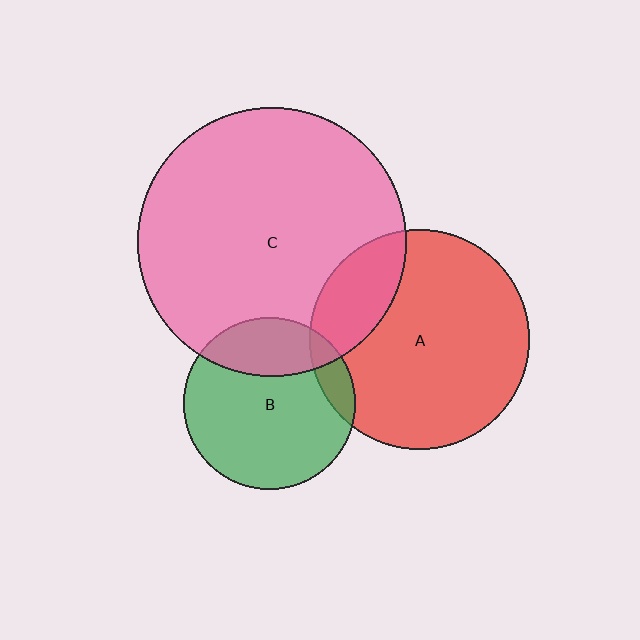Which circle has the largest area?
Circle C (pink).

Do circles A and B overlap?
Yes.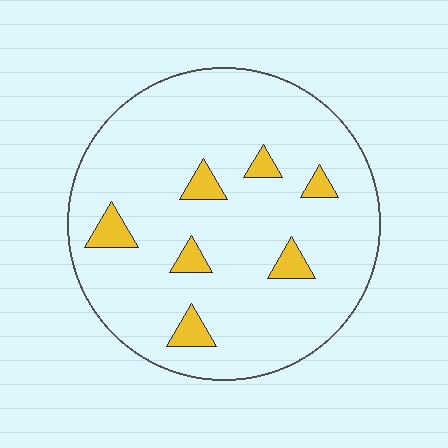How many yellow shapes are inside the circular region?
7.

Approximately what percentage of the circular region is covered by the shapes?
Approximately 10%.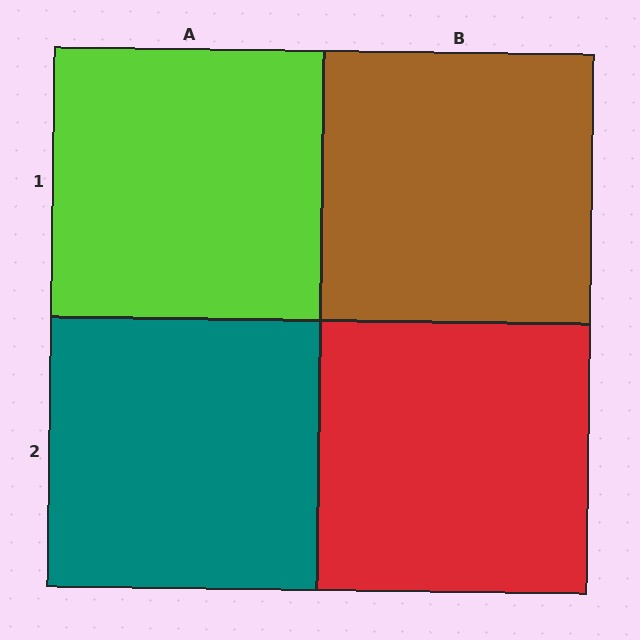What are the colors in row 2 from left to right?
Teal, red.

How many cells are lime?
1 cell is lime.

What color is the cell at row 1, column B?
Brown.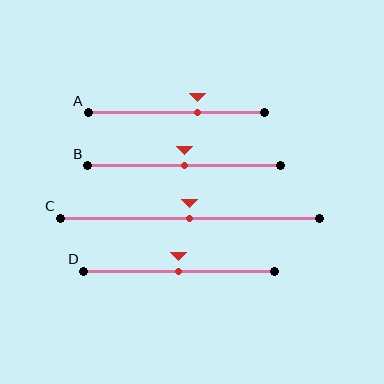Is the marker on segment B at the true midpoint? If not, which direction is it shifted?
Yes, the marker on segment B is at the true midpoint.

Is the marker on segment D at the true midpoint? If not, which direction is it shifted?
Yes, the marker on segment D is at the true midpoint.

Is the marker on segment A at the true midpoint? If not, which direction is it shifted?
No, the marker on segment A is shifted to the right by about 12% of the segment length.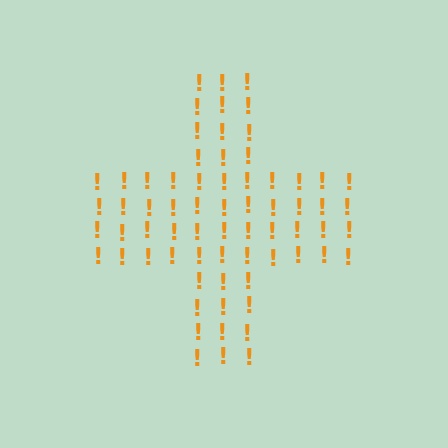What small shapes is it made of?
It is made of small exclamation marks.